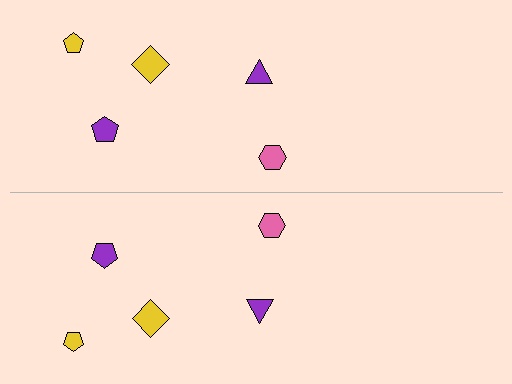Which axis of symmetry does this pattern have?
The pattern has a horizontal axis of symmetry running through the center of the image.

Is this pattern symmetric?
Yes, this pattern has bilateral (reflection) symmetry.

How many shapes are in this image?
There are 10 shapes in this image.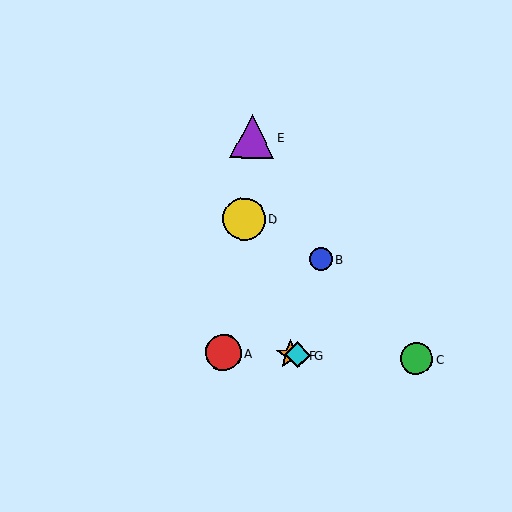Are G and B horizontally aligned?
No, G is at y≈355 and B is at y≈259.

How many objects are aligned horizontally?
4 objects (A, C, F, G) are aligned horizontally.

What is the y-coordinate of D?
Object D is at y≈219.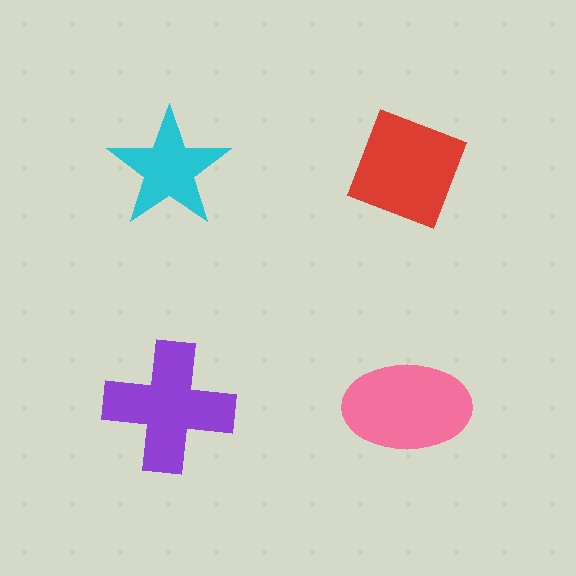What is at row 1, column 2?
A red diamond.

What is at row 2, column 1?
A purple cross.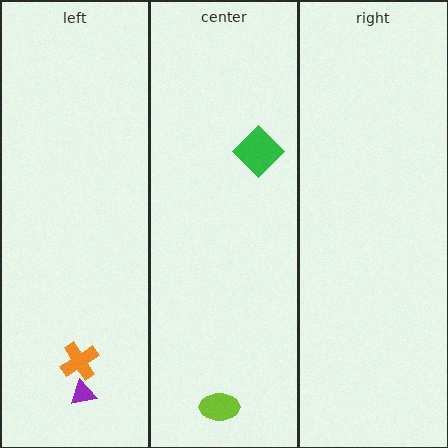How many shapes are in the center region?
2.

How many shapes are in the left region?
2.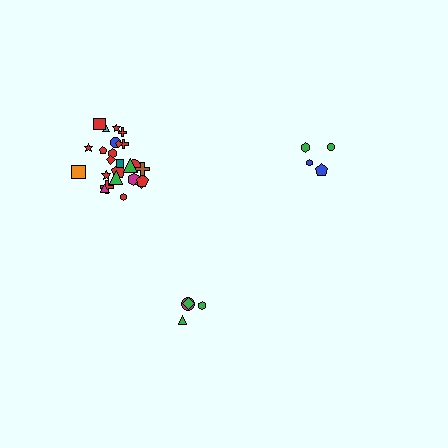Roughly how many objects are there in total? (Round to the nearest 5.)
Roughly 35 objects in total.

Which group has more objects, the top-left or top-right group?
The top-left group.